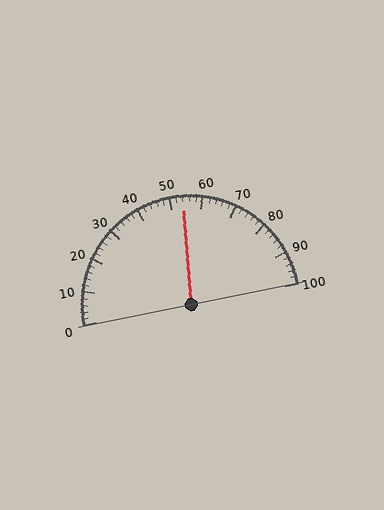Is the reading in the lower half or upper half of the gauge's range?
The reading is in the upper half of the range (0 to 100).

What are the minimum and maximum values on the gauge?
The gauge ranges from 0 to 100.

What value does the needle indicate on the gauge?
The needle indicates approximately 54.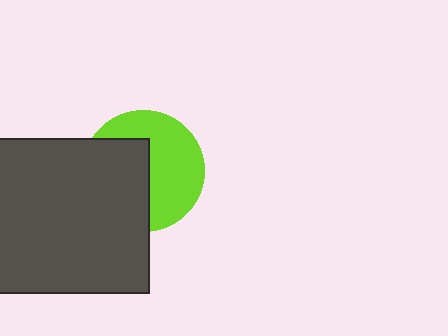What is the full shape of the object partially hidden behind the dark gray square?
The partially hidden object is a lime circle.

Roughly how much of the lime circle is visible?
About half of it is visible (roughly 54%).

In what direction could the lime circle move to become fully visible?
The lime circle could move right. That would shift it out from behind the dark gray square entirely.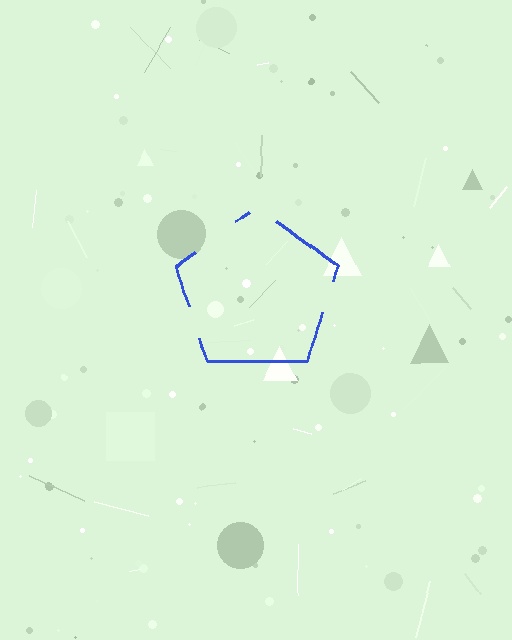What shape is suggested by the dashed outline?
The dashed outline suggests a pentagon.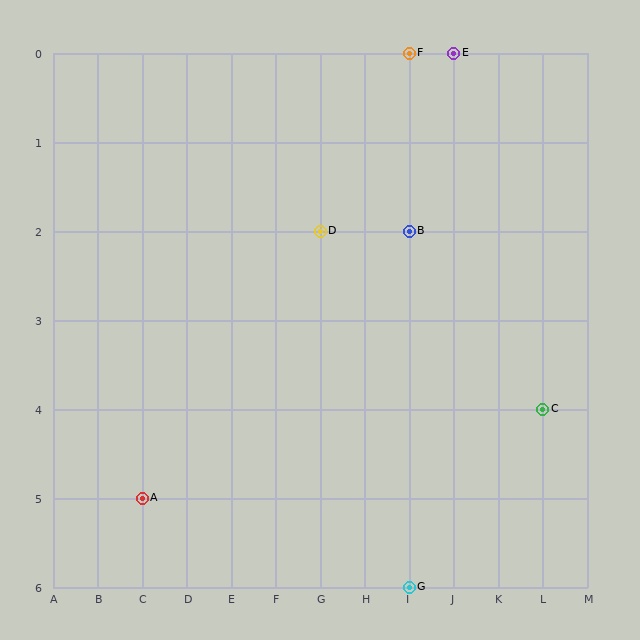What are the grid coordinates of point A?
Point A is at grid coordinates (C, 5).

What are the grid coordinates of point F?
Point F is at grid coordinates (I, 0).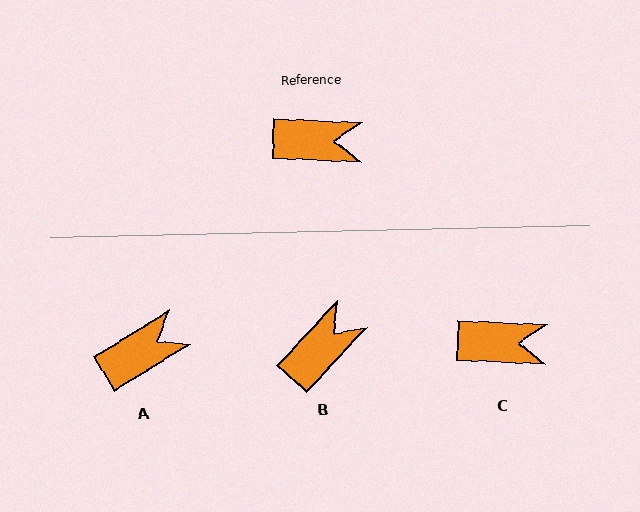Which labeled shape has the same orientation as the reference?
C.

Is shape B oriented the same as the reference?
No, it is off by about 50 degrees.